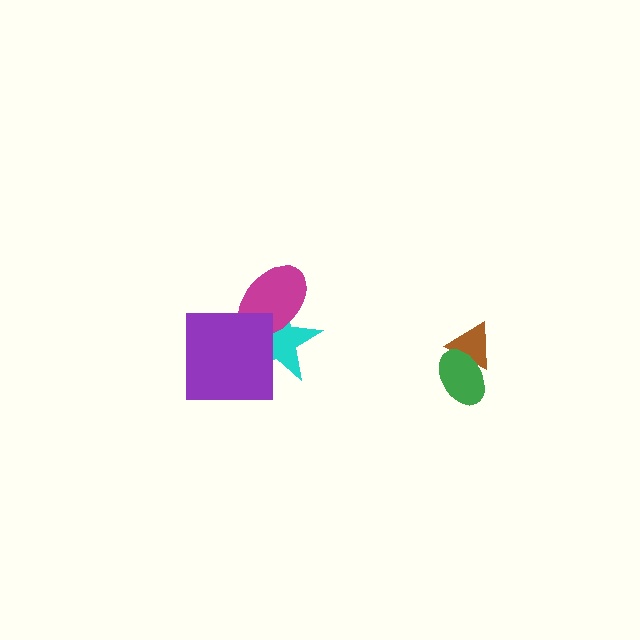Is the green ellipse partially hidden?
No, no other shape covers it.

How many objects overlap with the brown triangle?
1 object overlaps with the brown triangle.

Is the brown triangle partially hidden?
Yes, it is partially covered by another shape.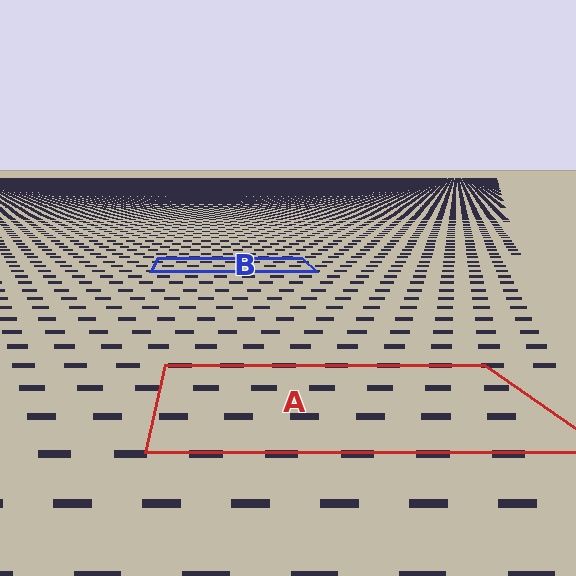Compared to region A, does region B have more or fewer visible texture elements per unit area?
Region B has more texture elements per unit area — they are packed more densely because it is farther away.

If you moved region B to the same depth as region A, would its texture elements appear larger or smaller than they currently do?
They would appear larger. At a closer depth, the same texture elements are projected at a bigger on-screen size.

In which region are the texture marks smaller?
The texture marks are smaller in region B, because it is farther away.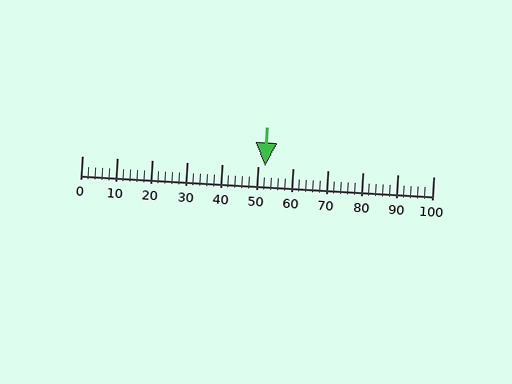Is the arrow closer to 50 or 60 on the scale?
The arrow is closer to 50.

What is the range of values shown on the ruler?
The ruler shows values from 0 to 100.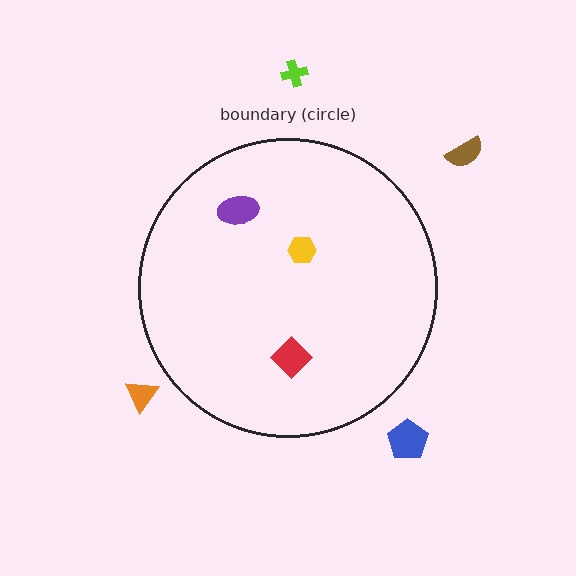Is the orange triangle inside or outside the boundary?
Outside.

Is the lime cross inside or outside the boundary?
Outside.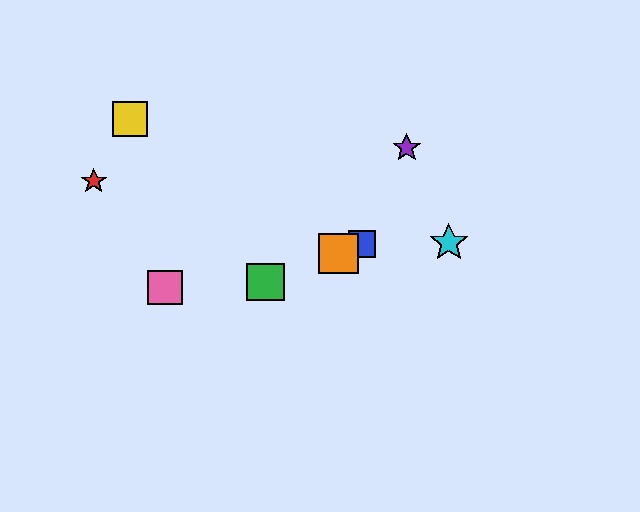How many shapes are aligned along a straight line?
3 shapes (the blue square, the green square, the orange square) are aligned along a straight line.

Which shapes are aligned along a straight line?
The blue square, the green square, the orange square are aligned along a straight line.